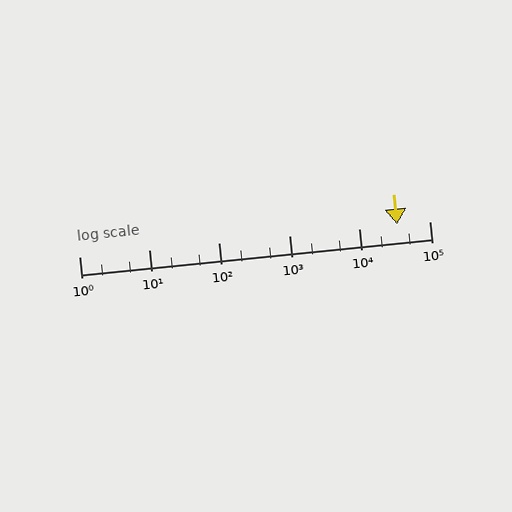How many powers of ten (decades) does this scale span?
The scale spans 5 decades, from 1 to 100000.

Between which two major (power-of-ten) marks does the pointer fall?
The pointer is between 10000 and 100000.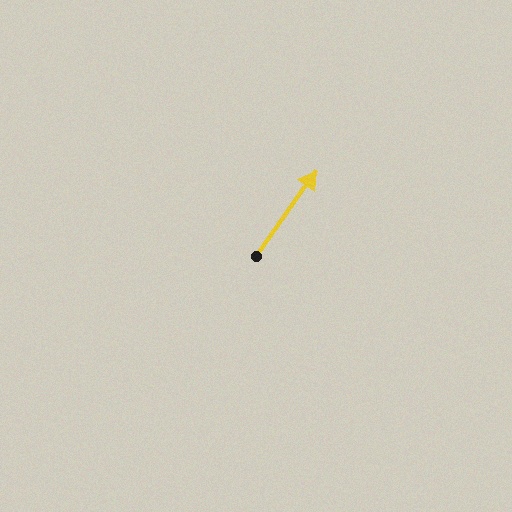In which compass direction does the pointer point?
Northeast.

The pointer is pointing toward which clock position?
Roughly 1 o'clock.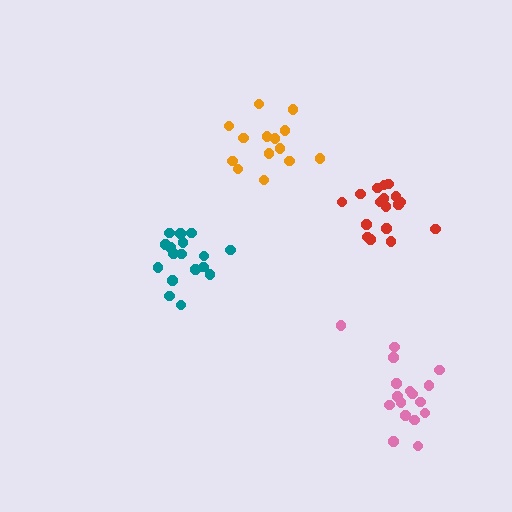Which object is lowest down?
The pink cluster is bottommost.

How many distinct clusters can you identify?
There are 4 distinct clusters.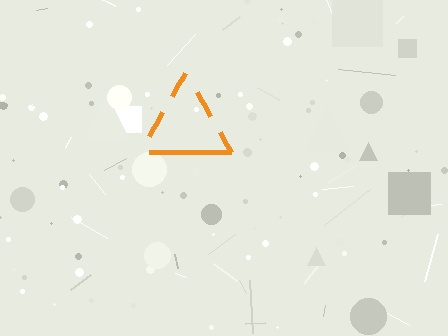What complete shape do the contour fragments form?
The contour fragments form a triangle.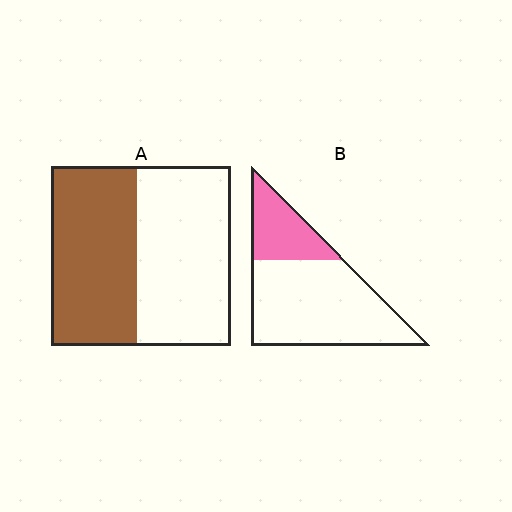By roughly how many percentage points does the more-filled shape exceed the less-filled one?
By roughly 20 percentage points (A over B).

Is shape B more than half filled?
No.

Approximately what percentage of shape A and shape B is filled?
A is approximately 50% and B is approximately 30%.